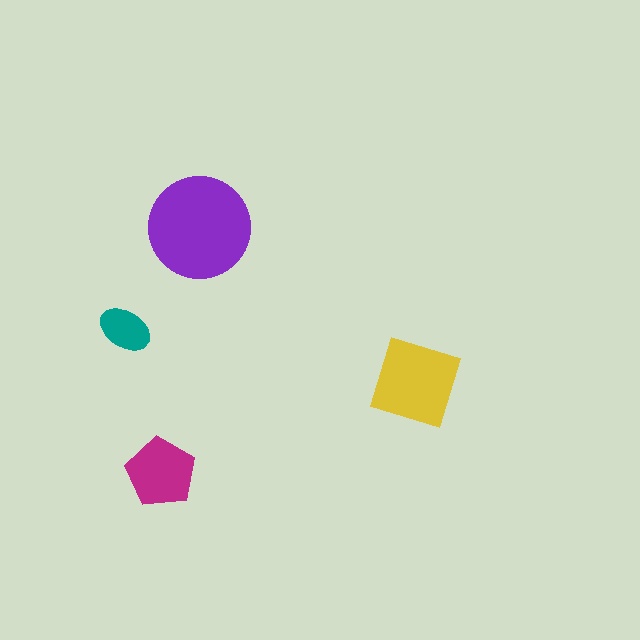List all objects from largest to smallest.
The purple circle, the yellow diamond, the magenta pentagon, the teal ellipse.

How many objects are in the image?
There are 4 objects in the image.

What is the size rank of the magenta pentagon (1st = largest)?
3rd.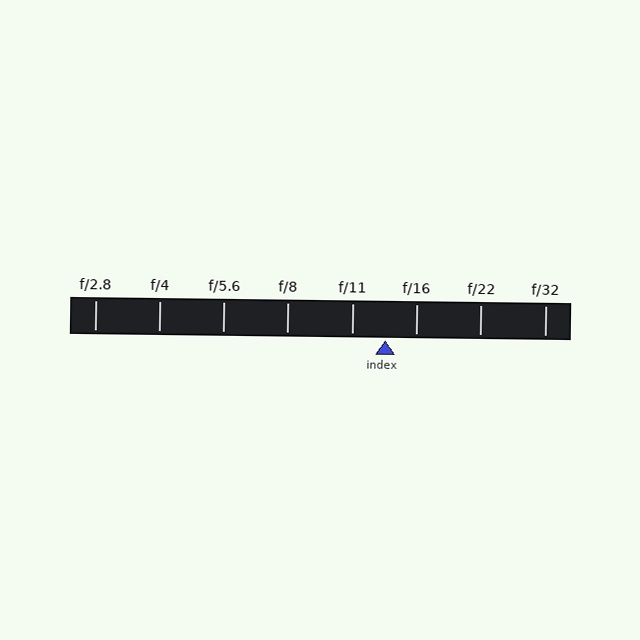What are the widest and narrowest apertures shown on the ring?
The widest aperture shown is f/2.8 and the narrowest is f/32.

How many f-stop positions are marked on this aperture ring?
There are 8 f-stop positions marked.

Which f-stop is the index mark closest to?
The index mark is closest to f/16.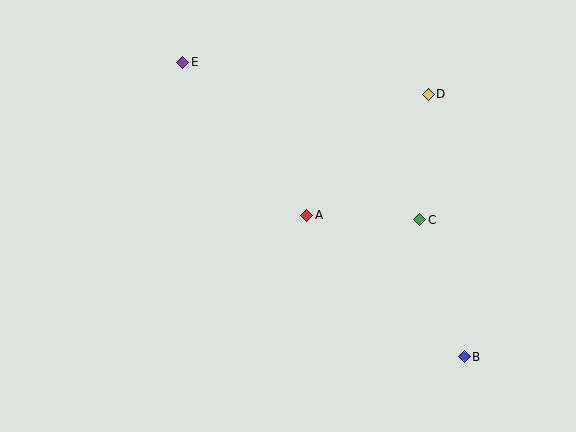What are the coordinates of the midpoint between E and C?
The midpoint between E and C is at (301, 141).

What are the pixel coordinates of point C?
Point C is at (420, 220).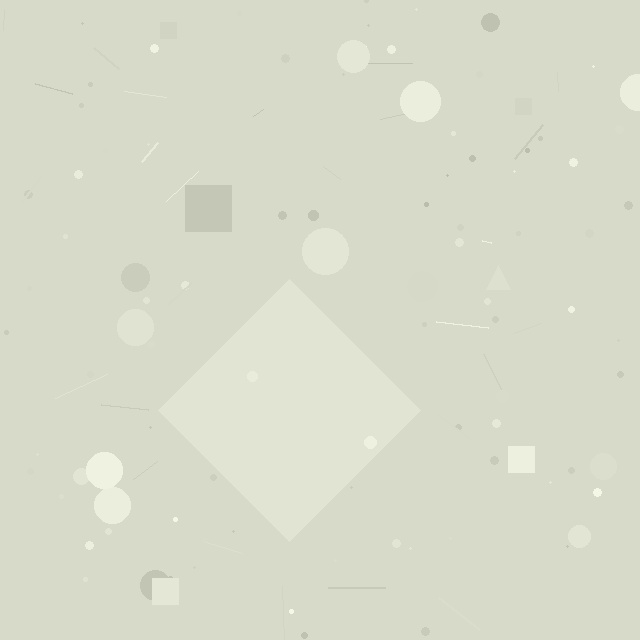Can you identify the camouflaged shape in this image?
The camouflaged shape is a diamond.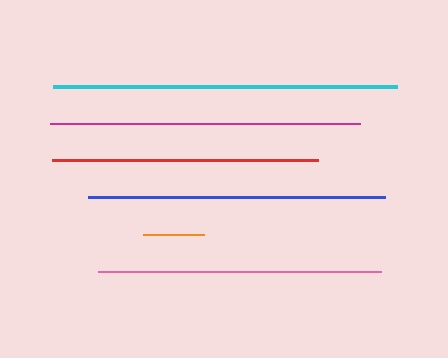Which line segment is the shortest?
The orange line is the shortest at approximately 61 pixels.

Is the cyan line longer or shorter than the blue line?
The cyan line is longer than the blue line.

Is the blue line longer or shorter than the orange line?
The blue line is longer than the orange line.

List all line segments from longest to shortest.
From longest to shortest: cyan, magenta, blue, pink, red, orange.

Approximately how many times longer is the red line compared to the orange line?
The red line is approximately 4.3 times the length of the orange line.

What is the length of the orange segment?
The orange segment is approximately 61 pixels long.